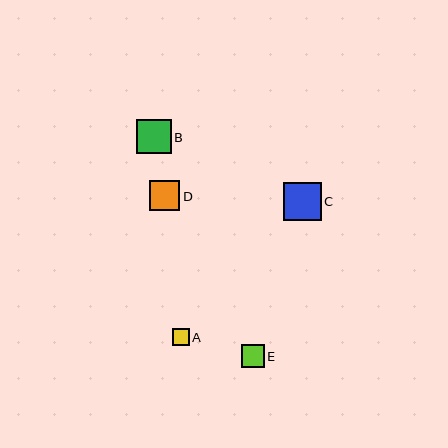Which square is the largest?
Square C is the largest with a size of approximately 38 pixels.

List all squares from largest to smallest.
From largest to smallest: C, B, D, E, A.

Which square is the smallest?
Square A is the smallest with a size of approximately 17 pixels.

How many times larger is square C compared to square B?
Square C is approximately 1.1 times the size of square B.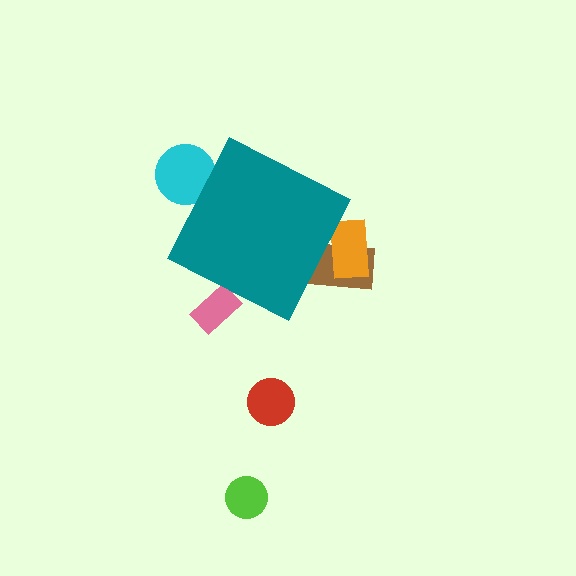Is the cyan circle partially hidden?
Yes, the cyan circle is partially hidden behind the teal diamond.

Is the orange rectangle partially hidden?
Yes, the orange rectangle is partially hidden behind the teal diamond.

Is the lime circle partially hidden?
No, the lime circle is fully visible.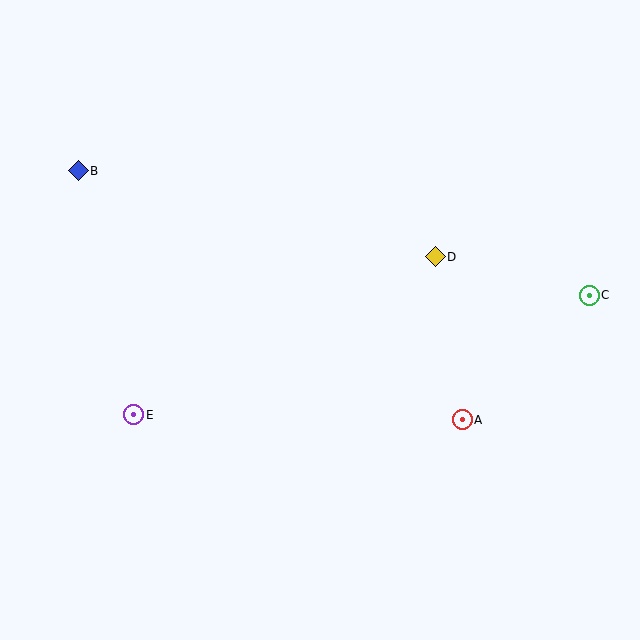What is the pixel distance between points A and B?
The distance between A and B is 458 pixels.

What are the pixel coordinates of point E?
Point E is at (134, 415).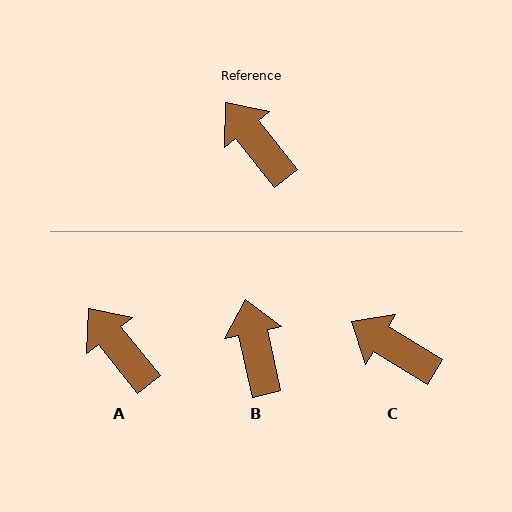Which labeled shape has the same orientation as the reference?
A.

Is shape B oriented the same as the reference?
No, it is off by about 26 degrees.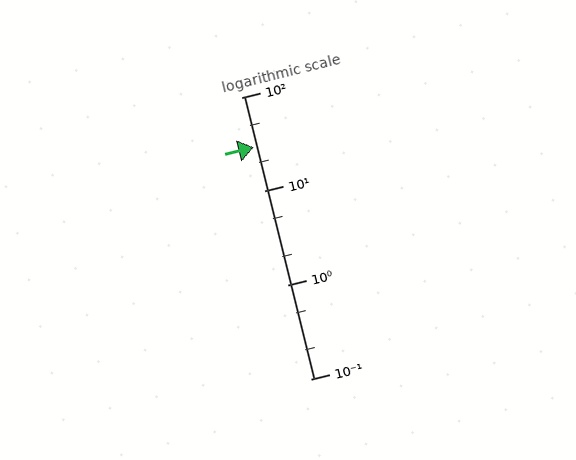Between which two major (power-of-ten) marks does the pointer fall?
The pointer is between 10 and 100.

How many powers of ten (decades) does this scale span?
The scale spans 3 decades, from 0.1 to 100.